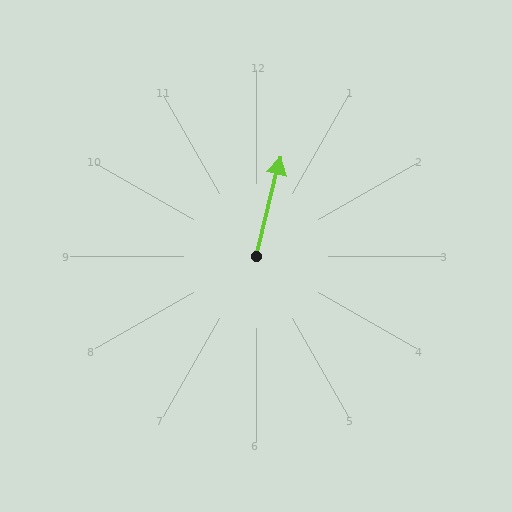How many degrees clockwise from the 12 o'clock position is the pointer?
Approximately 14 degrees.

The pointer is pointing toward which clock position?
Roughly 12 o'clock.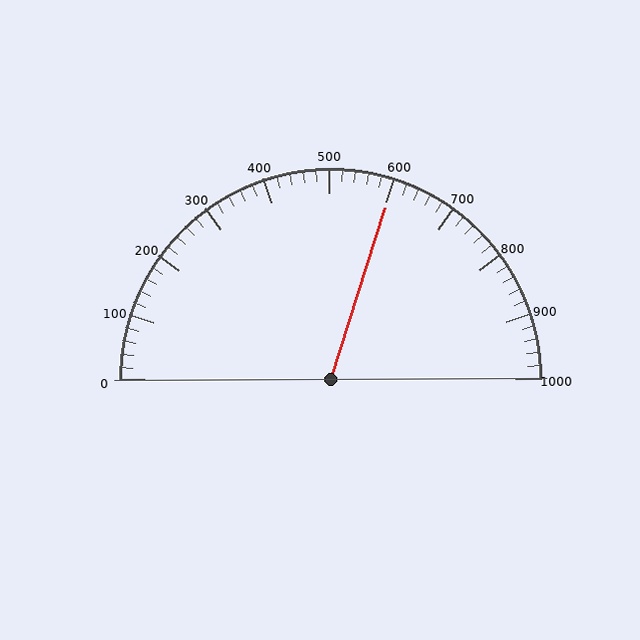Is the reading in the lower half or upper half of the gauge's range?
The reading is in the upper half of the range (0 to 1000).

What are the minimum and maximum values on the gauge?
The gauge ranges from 0 to 1000.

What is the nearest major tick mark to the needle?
The nearest major tick mark is 600.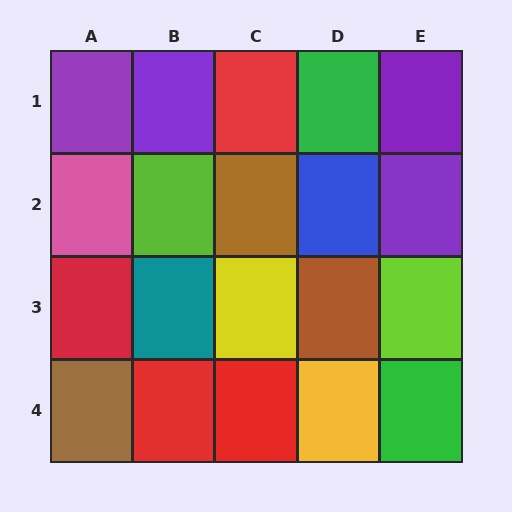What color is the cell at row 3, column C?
Yellow.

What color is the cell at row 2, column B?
Lime.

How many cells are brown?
3 cells are brown.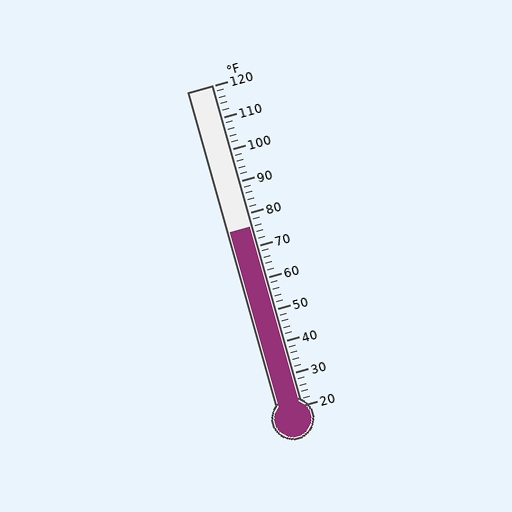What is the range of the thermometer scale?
The thermometer scale ranges from 20°F to 120°F.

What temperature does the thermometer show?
The thermometer shows approximately 76°F.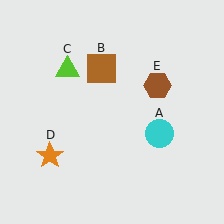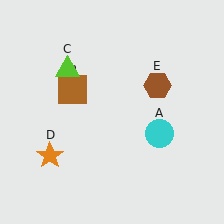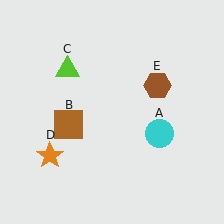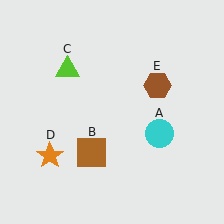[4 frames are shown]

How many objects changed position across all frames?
1 object changed position: brown square (object B).